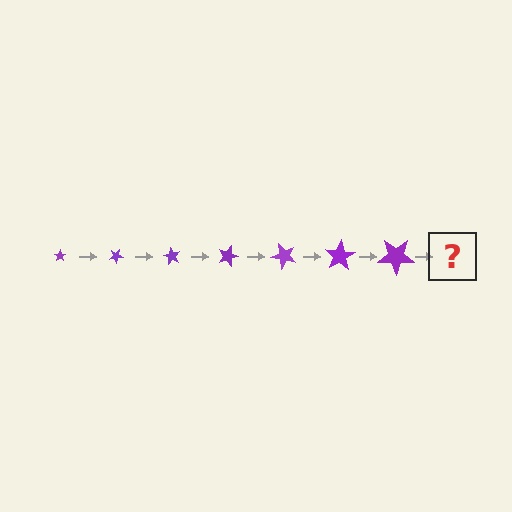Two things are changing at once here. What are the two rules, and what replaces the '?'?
The two rules are that the star grows larger each step and it rotates 30 degrees each step. The '?' should be a star, larger than the previous one and rotated 210 degrees from the start.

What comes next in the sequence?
The next element should be a star, larger than the previous one and rotated 210 degrees from the start.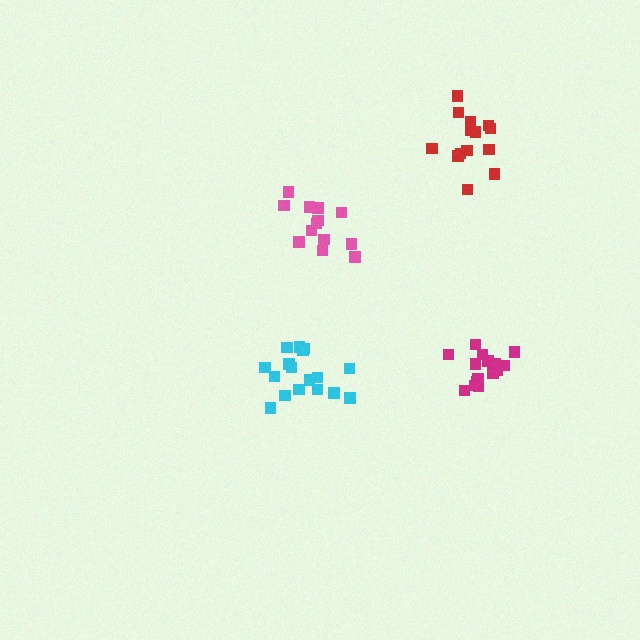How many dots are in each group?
Group 1: 17 dots, Group 2: 15 dots, Group 3: 14 dots, Group 4: 13 dots (59 total).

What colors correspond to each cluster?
The clusters are colored: cyan, magenta, red, pink.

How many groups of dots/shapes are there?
There are 4 groups.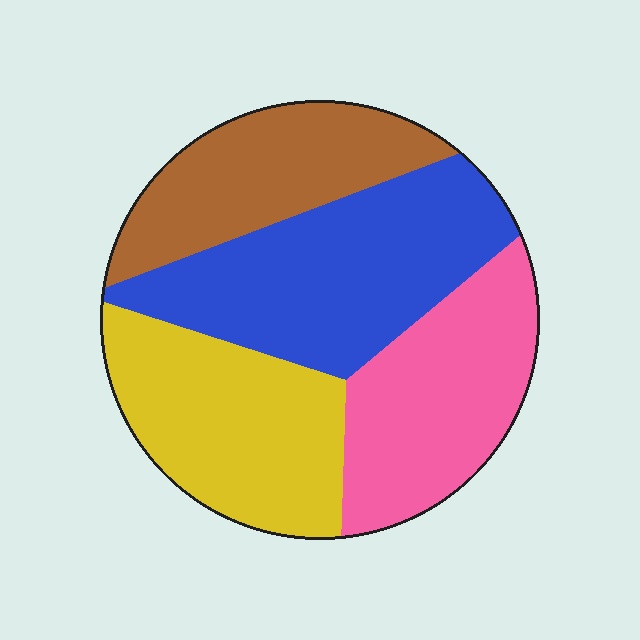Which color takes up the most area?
Blue, at roughly 30%.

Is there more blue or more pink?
Blue.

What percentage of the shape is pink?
Pink takes up about one quarter (1/4) of the shape.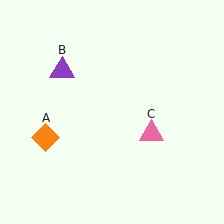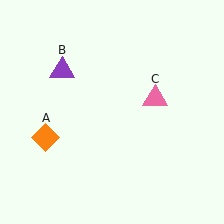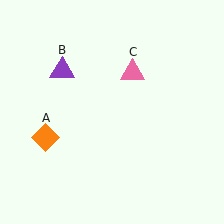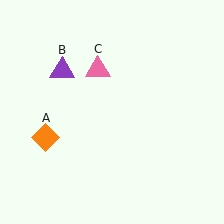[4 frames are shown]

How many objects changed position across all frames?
1 object changed position: pink triangle (object C).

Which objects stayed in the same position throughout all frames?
Orange diamond (object A) and purple triangle (object B) remained stationary.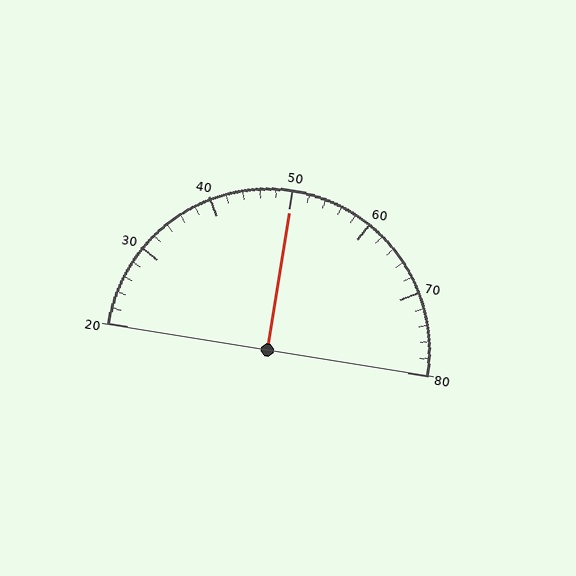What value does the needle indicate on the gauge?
The needle indicates approximately 50.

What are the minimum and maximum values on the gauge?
The gauge ranges from 20 to 80.